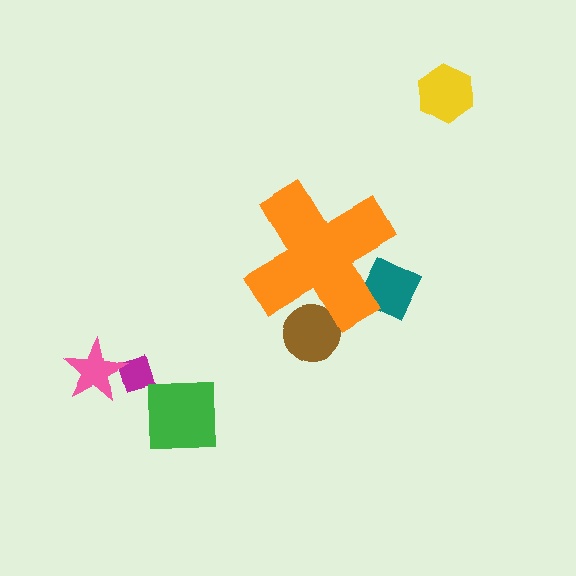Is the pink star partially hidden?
No, the pink star is fully visible.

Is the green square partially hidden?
No, the green square is fully visible.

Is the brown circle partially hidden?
Yes, the brown circle is partially hidden behind the orange cross.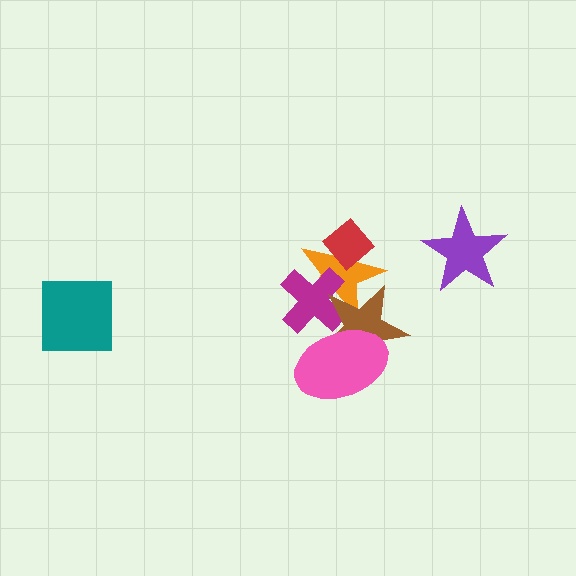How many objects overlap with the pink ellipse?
2 objects overlap with the pink ellipse.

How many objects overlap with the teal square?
0 objects overlap with the teal square.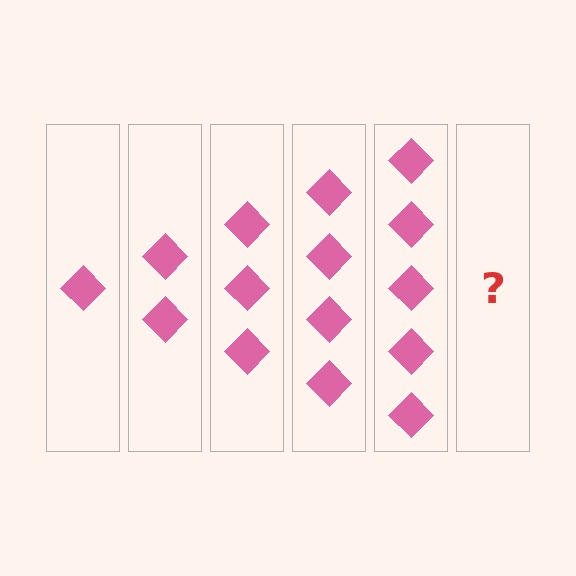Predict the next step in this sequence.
The next step is 6 diamonds.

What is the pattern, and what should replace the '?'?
The pattern is that each step adds one more diamond. The '?' should be 6 diamonds.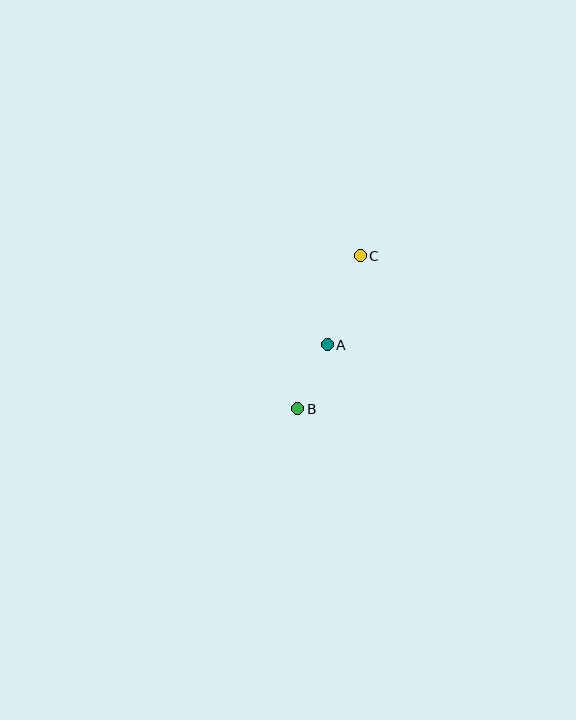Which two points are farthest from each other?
Points B and C are farthest from each other.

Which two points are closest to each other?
Points A and B are closest to each other.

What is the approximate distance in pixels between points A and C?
The distance between A and C is approximately 95 pixels.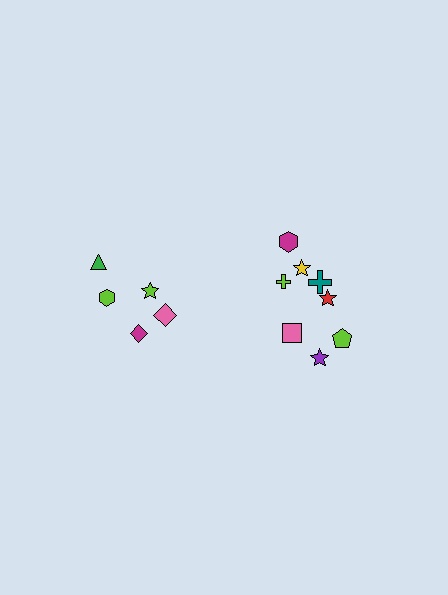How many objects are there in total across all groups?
There are 13 objects.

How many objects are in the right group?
There are 8 objects.